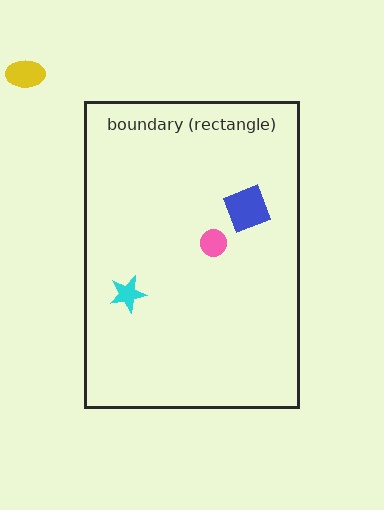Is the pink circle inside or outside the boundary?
Inside.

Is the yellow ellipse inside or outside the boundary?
Outside.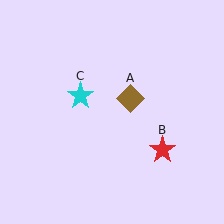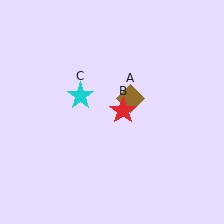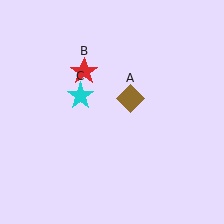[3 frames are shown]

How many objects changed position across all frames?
1 object changed position: red star (object B).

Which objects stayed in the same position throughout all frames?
Brown diamond (object A) and cyan star (object C) remained stationary.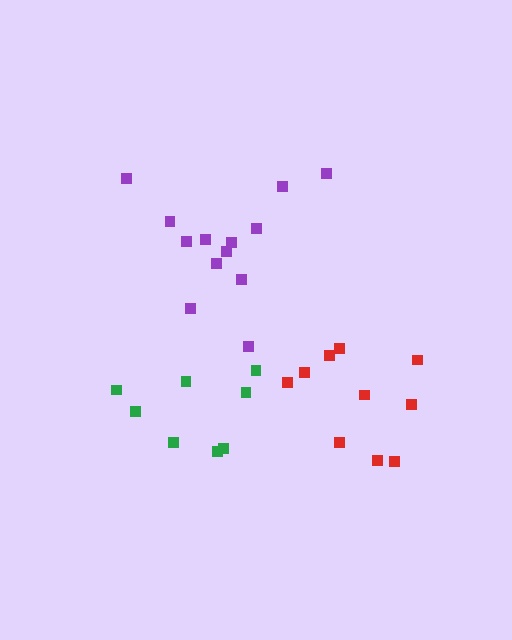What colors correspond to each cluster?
The clusters are colored: purple, green, red.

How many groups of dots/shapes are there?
There are 3 groups.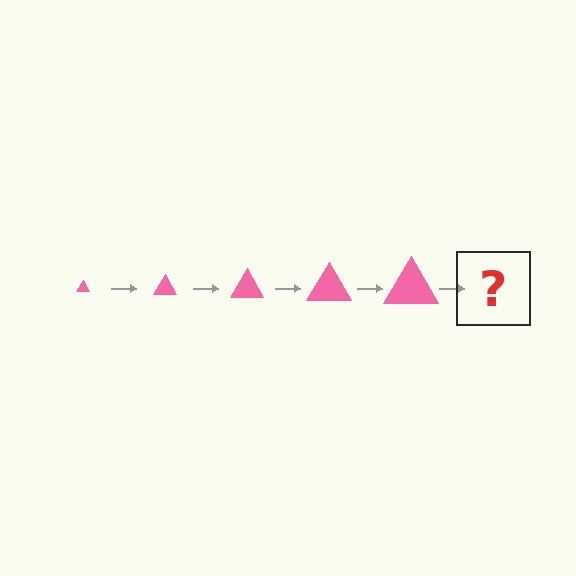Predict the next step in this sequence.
The next step is a pink triangle, larger than the previous one.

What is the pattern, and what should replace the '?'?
The pattern is that the triangle gets progressively larger each step. The '?' should be a pink triangle, larger than the previous one.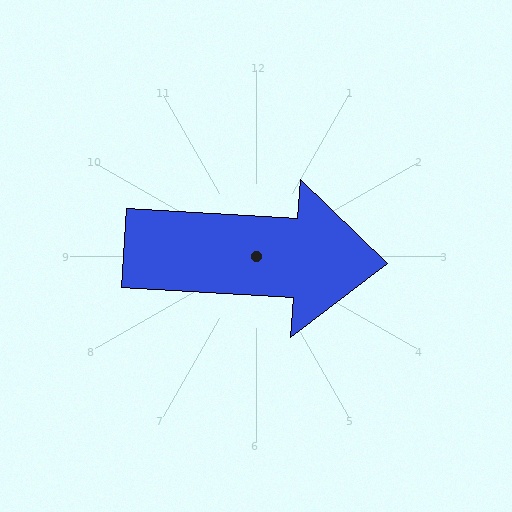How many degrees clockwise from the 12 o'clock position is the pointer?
Approximately 93 degrees.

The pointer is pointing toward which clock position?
Roughly 3 o'clock.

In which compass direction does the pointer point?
East.